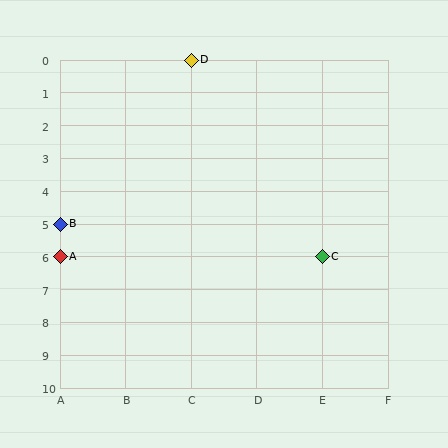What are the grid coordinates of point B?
Point B is at grid coordinates (A, 5).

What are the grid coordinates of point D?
Point D is at grid coordinates (C, 0).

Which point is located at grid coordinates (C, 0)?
Point D is at (C, 0).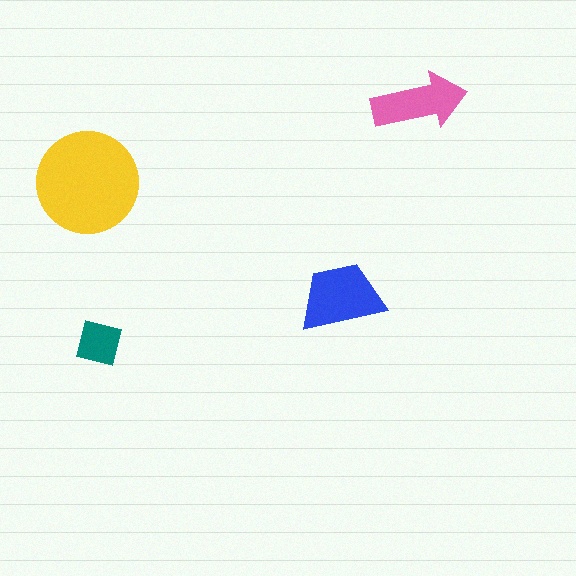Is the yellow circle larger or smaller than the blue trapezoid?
Larger.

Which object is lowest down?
The teal square is bottommost.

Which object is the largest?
The yellow circle.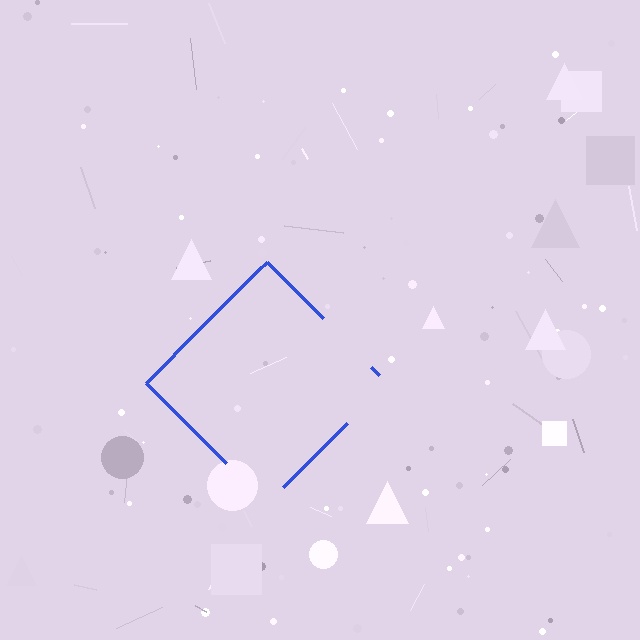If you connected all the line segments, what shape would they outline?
They would outline a diamond.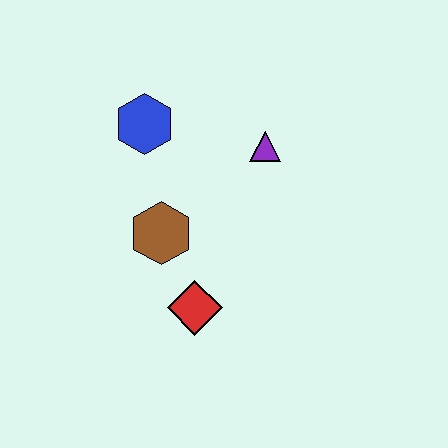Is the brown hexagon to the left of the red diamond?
Yes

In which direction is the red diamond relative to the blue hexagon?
The red diamond is below the blue hexagon.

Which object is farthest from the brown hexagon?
The purple triangle is farthest from the brown hexagon.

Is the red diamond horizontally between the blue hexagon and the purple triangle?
Yes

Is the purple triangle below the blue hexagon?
Yes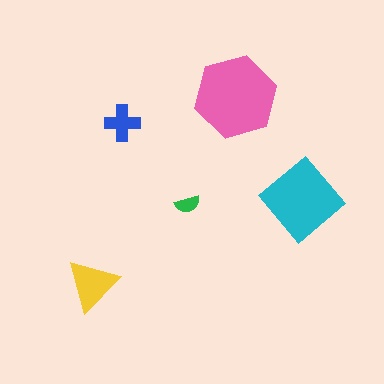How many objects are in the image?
There are 5 objects in the image.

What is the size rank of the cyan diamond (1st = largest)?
2nd.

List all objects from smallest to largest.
The green semicircle, the blue cross, the yellow triangle, the cyan diamond, the pink hexagon.